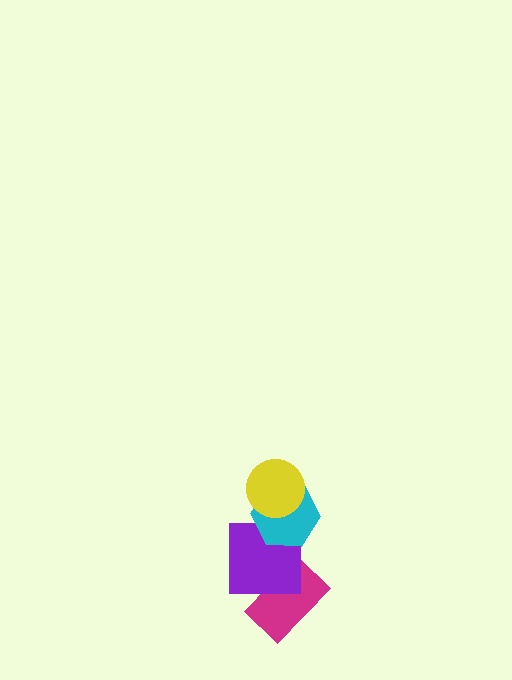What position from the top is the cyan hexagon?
The cyan hexagon is 2nd from the top.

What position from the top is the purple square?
The purple square is 3rd from the top.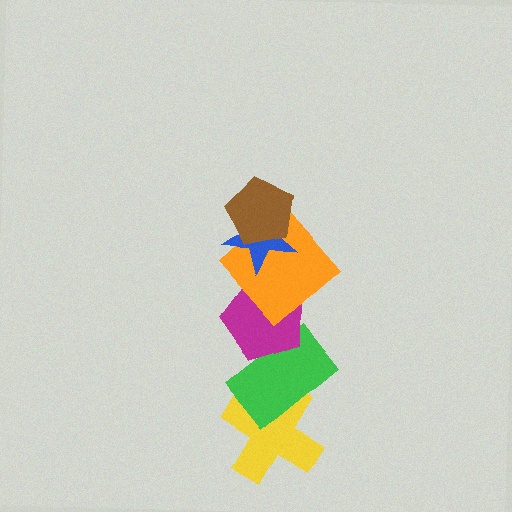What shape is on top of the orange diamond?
The blue star is on top of the orange diamond.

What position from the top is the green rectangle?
The green rectangle is 5th from the top.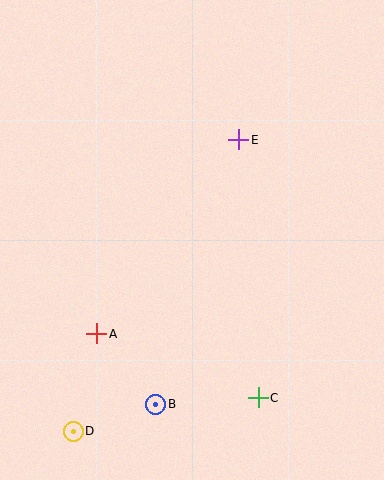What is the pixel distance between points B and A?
The distance between B and A is 92 pixels.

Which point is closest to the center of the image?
Point E at (239, 140) is closest to the center.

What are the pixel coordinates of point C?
Point C is at (258, 398).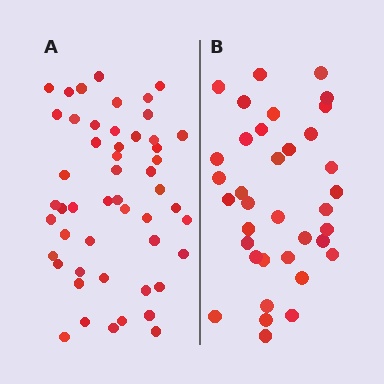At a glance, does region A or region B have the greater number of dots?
Region A (the left region) has more dots.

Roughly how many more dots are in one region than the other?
Region A has approximately 15 more dots than region B.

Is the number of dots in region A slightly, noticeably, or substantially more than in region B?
Region A has noticeably more, but not dramatically so. The ratio is roughly 1.4 to 1.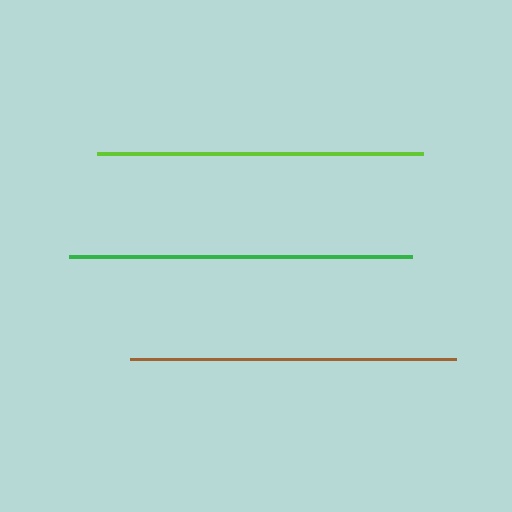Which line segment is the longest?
The green line is the longest at approximately 343 pixels.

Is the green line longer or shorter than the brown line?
The green line is longer than the brown line.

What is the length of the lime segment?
The lime segment is approximately 326 pixels long.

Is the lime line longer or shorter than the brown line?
The brown line is longer than the lime line.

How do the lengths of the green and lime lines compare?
The green and lime lines are approximately the same length.